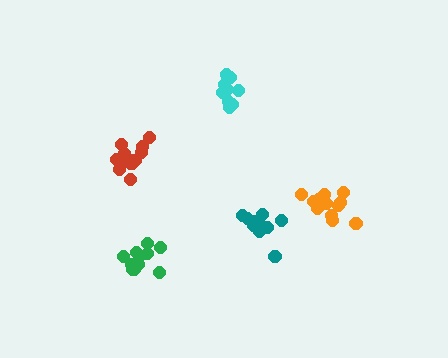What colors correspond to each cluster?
The clusters are colored: red, teal, cyan, green, orange.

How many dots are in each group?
Group 1: 14 dots, Group 2: 11 dots, Group 3: 10 dots, Group 4: 11 dots, Group 5: 12 dots (58 total).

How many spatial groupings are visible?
There are 5 spatial groupings.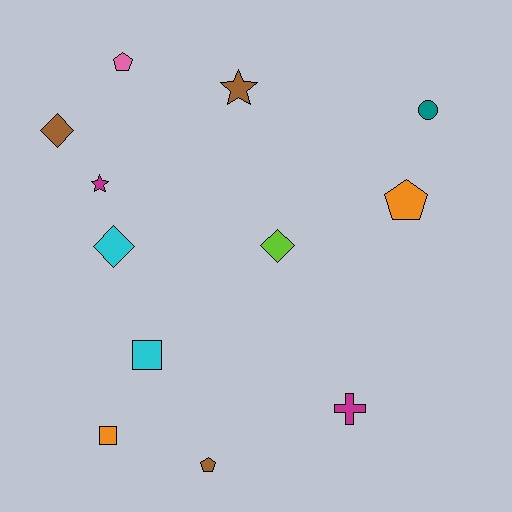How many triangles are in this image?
There are no triangles.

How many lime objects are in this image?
There is 1 lime object.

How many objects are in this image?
There are 12 objects.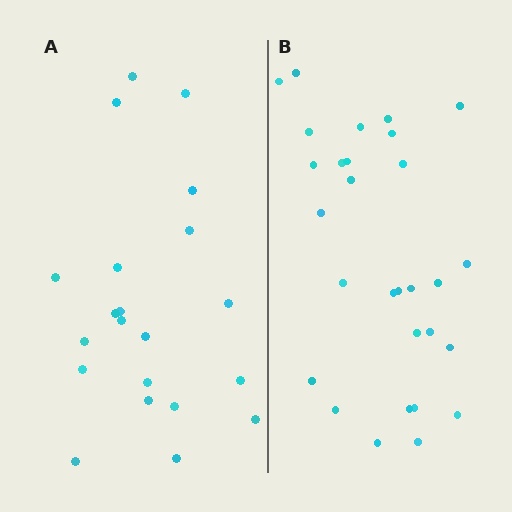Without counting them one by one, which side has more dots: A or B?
Region B (the right region) has more dots.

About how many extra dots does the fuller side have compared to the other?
Region B has roughly 8 or so more dots than region A.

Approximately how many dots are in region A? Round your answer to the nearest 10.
About 20 dots. (The exact count is 21, which rounds to 20.)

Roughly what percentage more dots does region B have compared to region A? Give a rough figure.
About 40% more.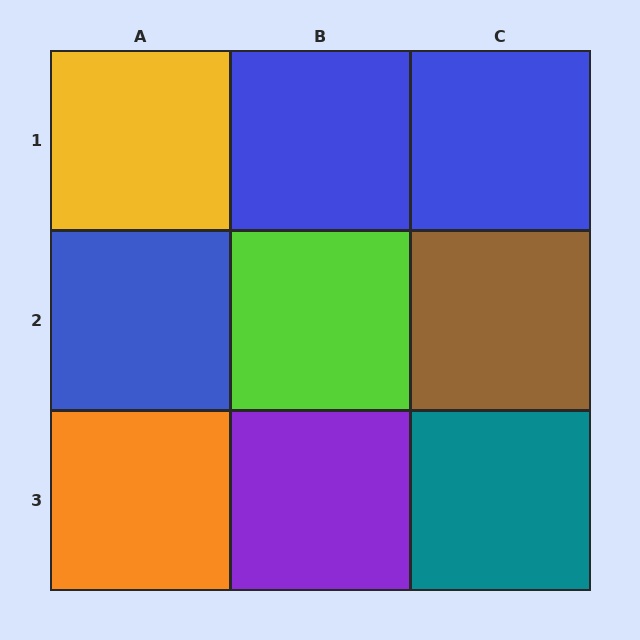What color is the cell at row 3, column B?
Purple.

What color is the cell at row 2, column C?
Brown.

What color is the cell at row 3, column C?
Teal.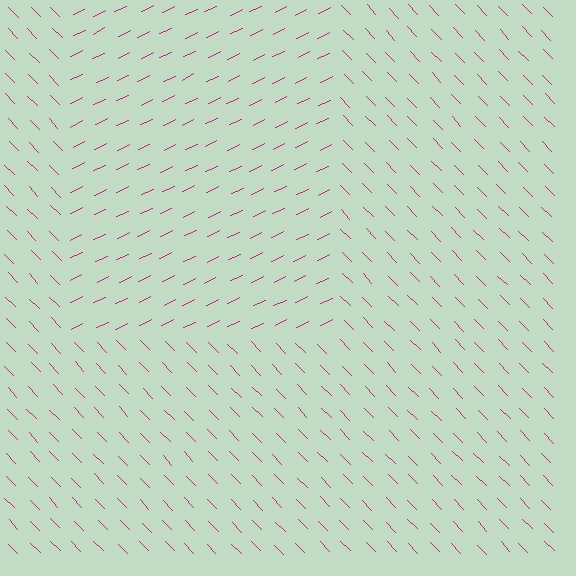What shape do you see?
I see a rectangle.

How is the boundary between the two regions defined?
The boundary is defined purely by a change in line orientation (approximately 71 degrees difference). All lines are the same color and thickness.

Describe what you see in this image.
The image is filled with small magenta line segments. A rectangle region in the image has lines oriented differently from the surrounding lines, creating a visible texture boundary.